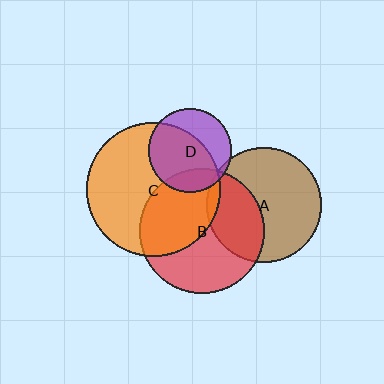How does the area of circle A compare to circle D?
Approximately 1.9 times.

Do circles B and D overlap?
Yes.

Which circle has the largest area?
Circle C (orange).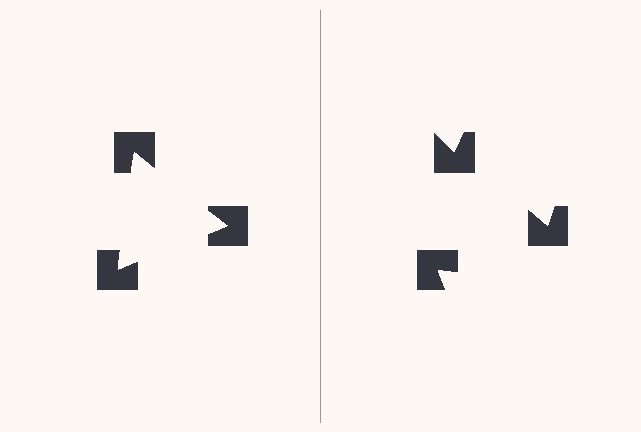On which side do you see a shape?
An illusory triangle appears on the left side. On the right side the wedge cuts are rotated, so no coherent shape forms.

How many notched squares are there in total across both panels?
6 — 3 on each side.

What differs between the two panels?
The notched squares are positioned identically on both sides; only the wedge orientations differ. On the left they align to a triangle; on the right they are misaligned.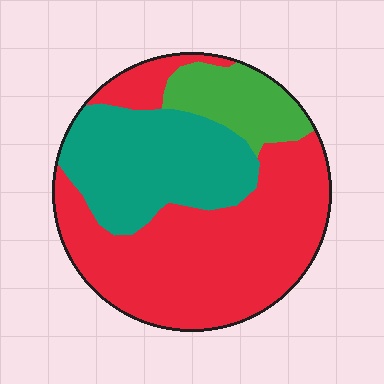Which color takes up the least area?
Green, at roughly 15%.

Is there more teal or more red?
Red.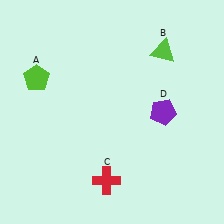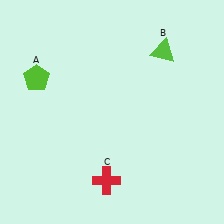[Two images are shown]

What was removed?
The purple pentagon (D) was removed in Image 2.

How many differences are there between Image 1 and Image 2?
There is 1 difference between the two images.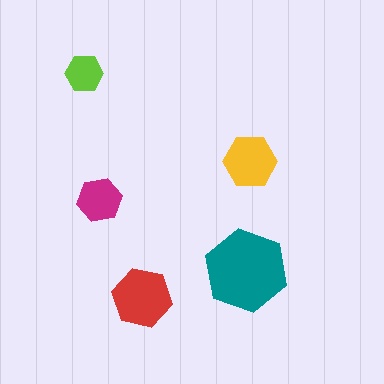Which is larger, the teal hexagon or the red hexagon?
The teal one.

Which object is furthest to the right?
The yellow hexagon is rightmost.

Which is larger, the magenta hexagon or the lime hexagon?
The magenta one.